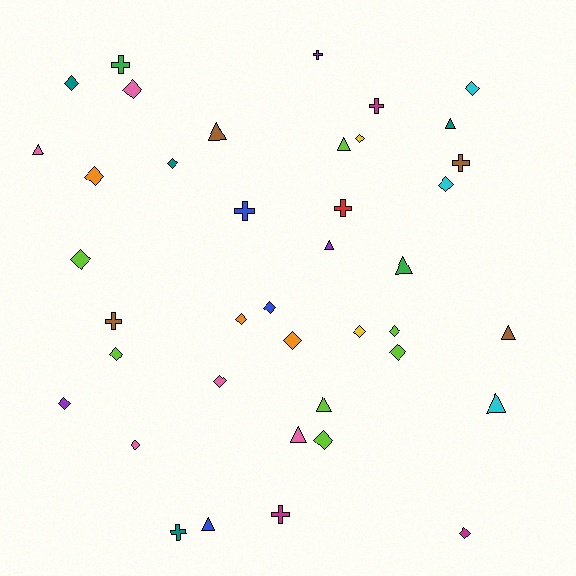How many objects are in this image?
There are 40 objects.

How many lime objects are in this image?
There are 7 lime objects.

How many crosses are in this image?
There are 9 crosses.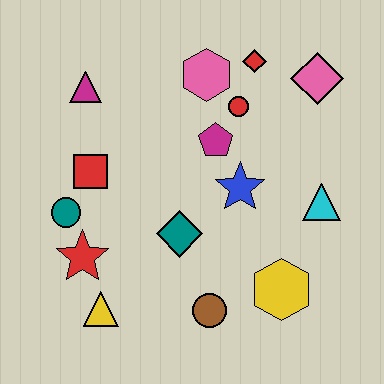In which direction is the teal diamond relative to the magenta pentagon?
The teal diamond is below the magenta pentagon.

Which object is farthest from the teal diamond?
The pink diamond is farthest from the teal diamond.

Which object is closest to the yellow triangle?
The red star is closest to the yellow triangle.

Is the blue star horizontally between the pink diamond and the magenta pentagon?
Yes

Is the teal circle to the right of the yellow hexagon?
No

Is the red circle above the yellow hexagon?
Yes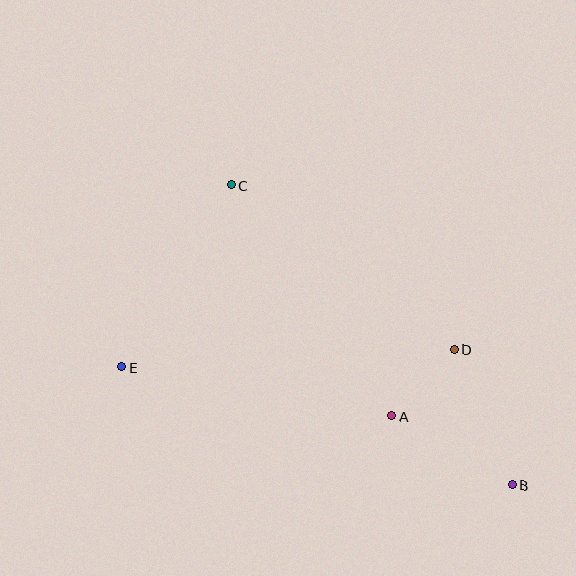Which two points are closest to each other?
Points A and D are closest to each other.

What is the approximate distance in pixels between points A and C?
The distance between A and C is approximately 282 pixels.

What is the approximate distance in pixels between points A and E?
The distance between A and E is approximately 275 pixels.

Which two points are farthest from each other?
Points B and C are farthest from each other.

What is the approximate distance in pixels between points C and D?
The distance between C and D is approximately 277 pixels.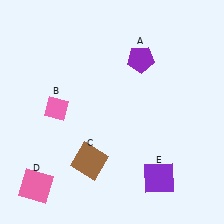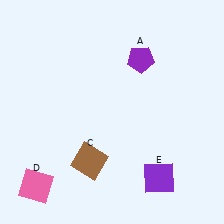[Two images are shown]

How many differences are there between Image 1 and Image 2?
There is 1 difference between the two images.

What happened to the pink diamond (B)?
The pink diamond (B) was removed in Image 2. It was in the top-left area of Image 1.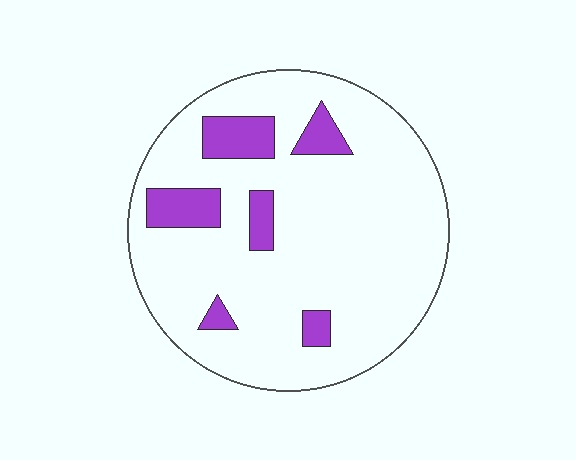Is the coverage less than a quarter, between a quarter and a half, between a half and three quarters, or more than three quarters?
Less than a quarter.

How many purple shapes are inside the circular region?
6.